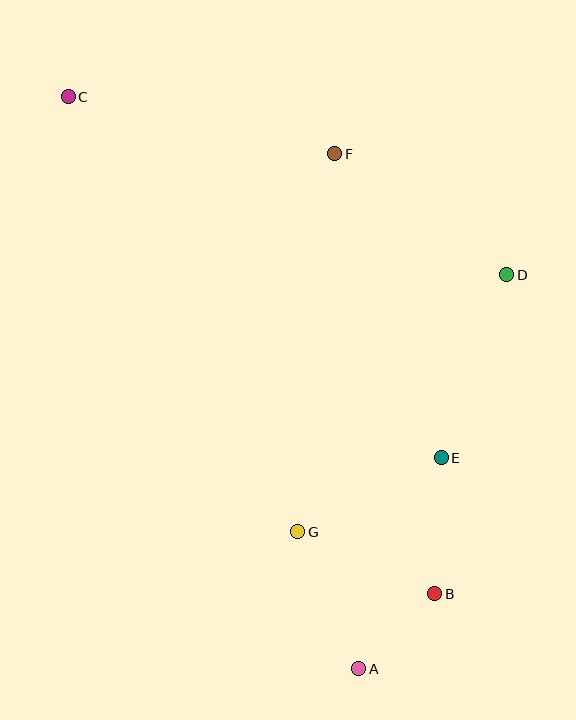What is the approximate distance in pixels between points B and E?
The distance between B and E is approximately 136 pixels.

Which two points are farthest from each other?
Points A and C are farthest from each other.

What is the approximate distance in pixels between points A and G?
The distance between A and G is approximately 150 pixels.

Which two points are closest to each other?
Points A and B are closest to each other.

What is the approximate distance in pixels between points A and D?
The distance between A and D is approximately 421 pixels.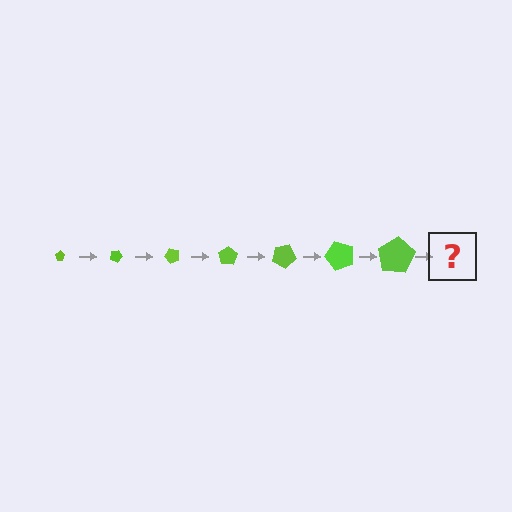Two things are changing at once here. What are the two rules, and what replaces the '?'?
The two rules are that the pentagon grows larger each step and it rotates 25 degrees each step. The '?' should be a pentagon, larger than the previous one and rotated 175 degrees from the start.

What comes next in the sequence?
The next element should be a pentagon, larger than the previous one and rotated 175 degrees from the start.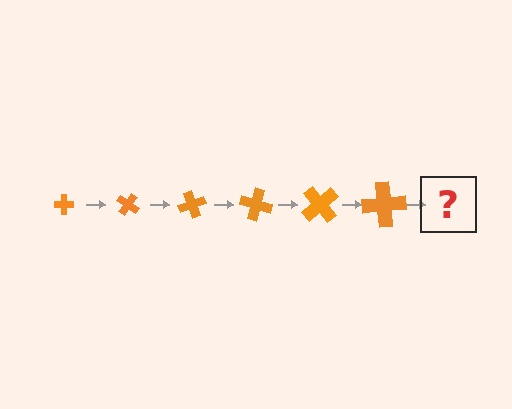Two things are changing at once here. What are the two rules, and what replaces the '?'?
The two rules are that the cross grows larger each step and it rotates 35 degrees each step. The '?' should be a cross, larger than the previous one and rotated 210 degrees from the start.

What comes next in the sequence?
The next element should be a cross, larger than the previous one and rotated 210 degrees from the start.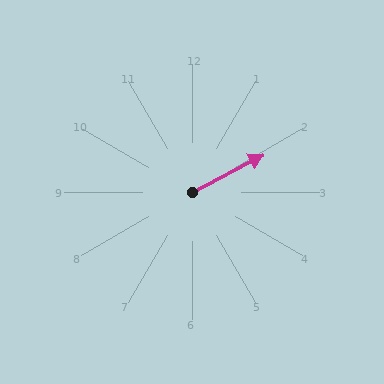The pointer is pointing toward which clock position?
Roughly 2 o'clock.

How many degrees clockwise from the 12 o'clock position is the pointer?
Approximately 62 degrees.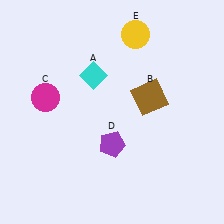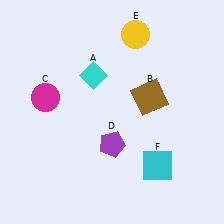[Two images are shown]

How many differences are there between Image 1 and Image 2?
There is 1 difference between the two images.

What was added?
A cyan square (F) was added in Image 2.